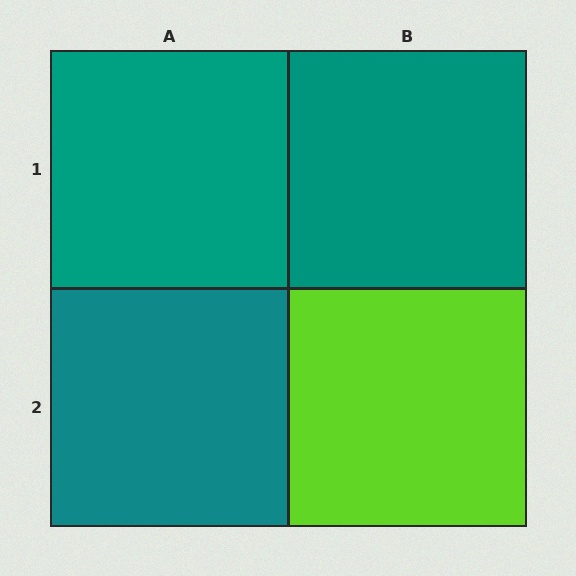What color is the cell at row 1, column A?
Teal.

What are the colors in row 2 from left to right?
Teal, lime.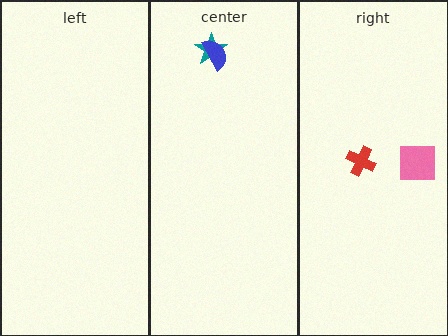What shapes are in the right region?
The red cross, the pink square.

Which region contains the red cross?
The right region.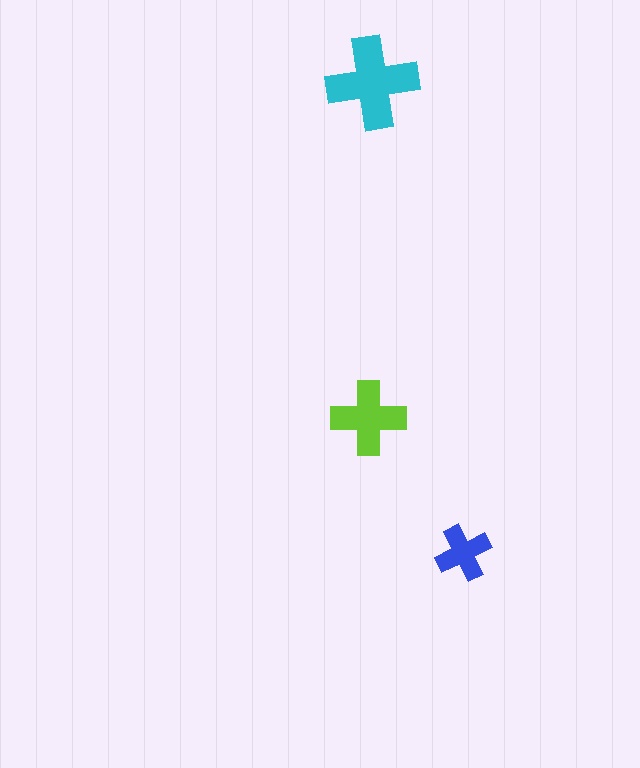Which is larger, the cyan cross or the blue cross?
The cyan one.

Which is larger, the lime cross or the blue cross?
The lime one.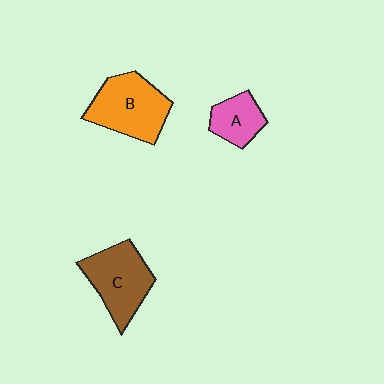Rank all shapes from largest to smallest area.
From largest to smallest: B (orange), C (brown), A (pink).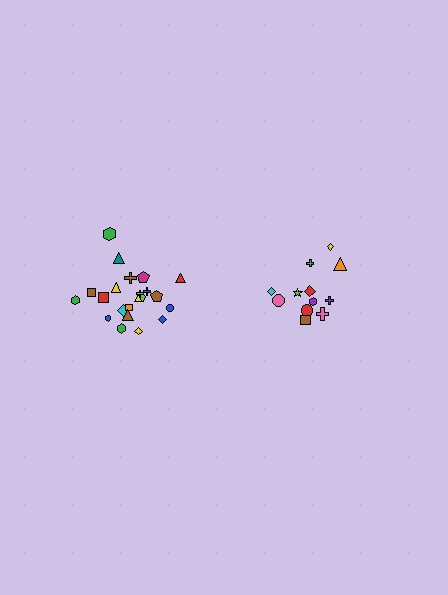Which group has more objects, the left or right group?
The left group.